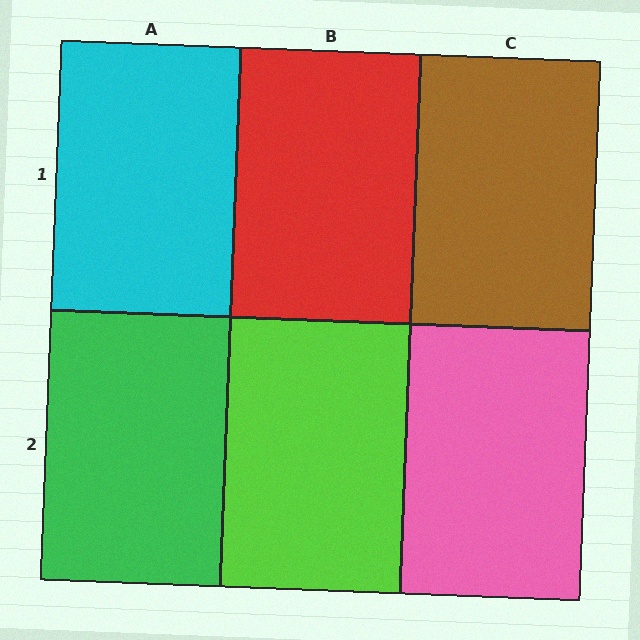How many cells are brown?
1 cell is brown.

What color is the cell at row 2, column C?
Pink.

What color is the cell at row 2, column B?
Lime.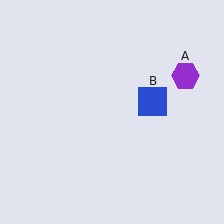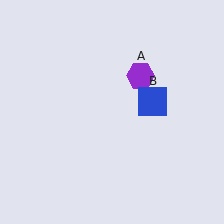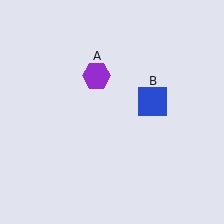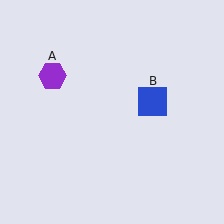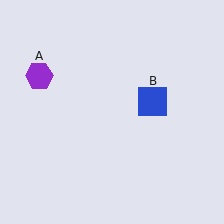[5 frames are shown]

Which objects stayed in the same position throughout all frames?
Blue square (object B) remained stationary.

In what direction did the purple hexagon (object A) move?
The purple hexagon (object A) moved left.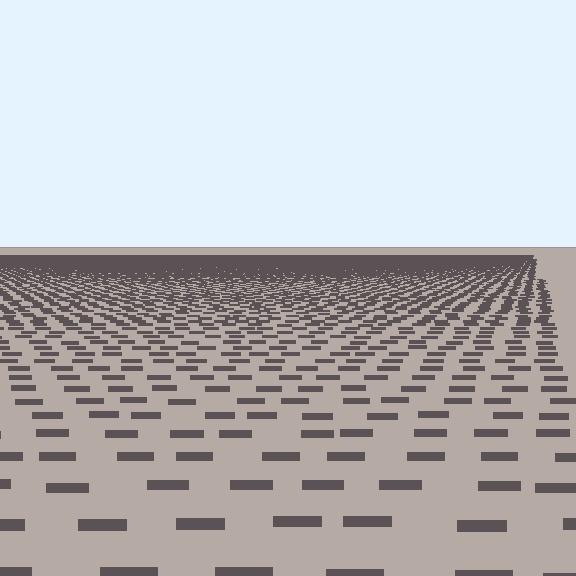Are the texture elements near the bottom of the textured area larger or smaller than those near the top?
Larger. Near the bottom, elements are closer to the viewer and appear at a bigger on-screen size.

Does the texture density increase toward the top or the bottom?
Density increases toward the top.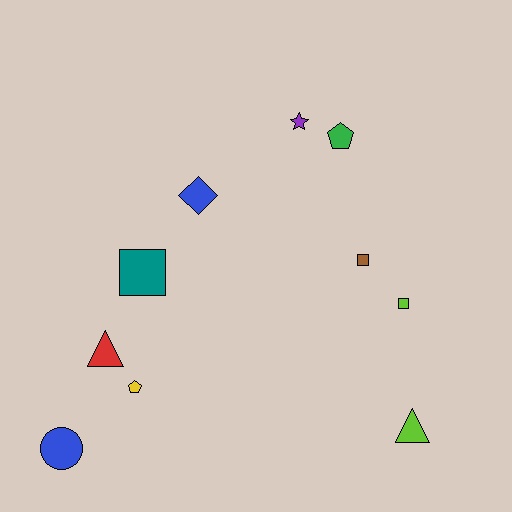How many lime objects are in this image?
There are 2 lime objects.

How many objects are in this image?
There are 10 objects.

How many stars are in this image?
There is 1 star.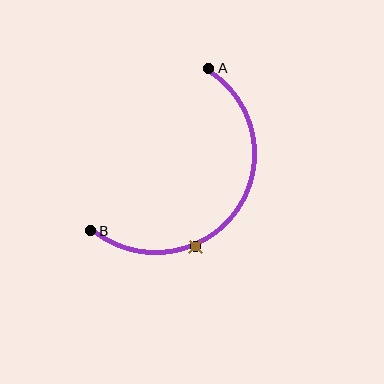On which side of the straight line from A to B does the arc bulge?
The arc bulges below and to the right of the straight line connecting A and B.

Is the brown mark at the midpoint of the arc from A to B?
No. The brown mark lies on the arc but is closer to endpoint B. The arc midpoint would be at the point on the curve equidistant along the arc from both A and B.